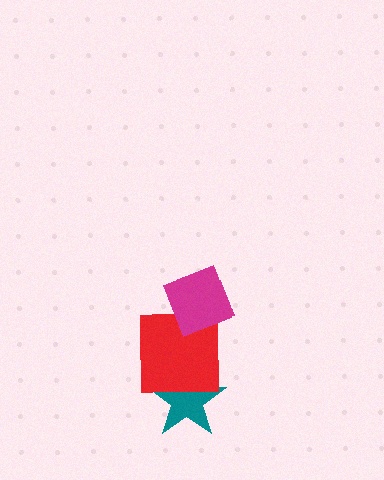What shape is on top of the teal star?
The red square is on top of the teal star.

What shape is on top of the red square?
The magenta diamond is on top of the red square.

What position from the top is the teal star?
The teal star is 3rd from the top.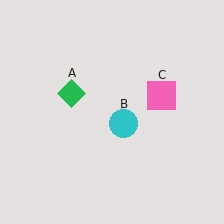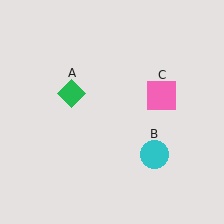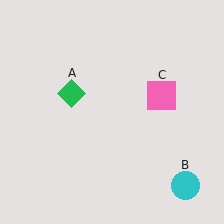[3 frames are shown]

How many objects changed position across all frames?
1 object changed position: cyan circle (object B).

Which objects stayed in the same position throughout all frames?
Green diamond (object A) and pink square (object C) remained stationary.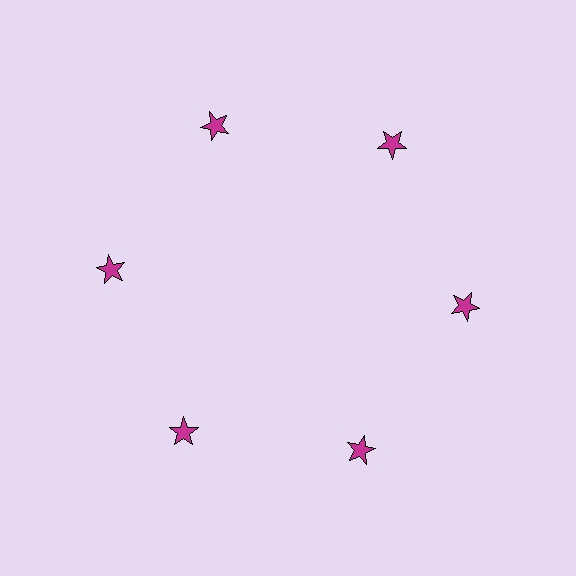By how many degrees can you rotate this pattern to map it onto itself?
The pattern maps onto itself every 60 degrees of rotation.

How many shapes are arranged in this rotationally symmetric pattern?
There are 6 shapes, arranged in 6 groups of 1.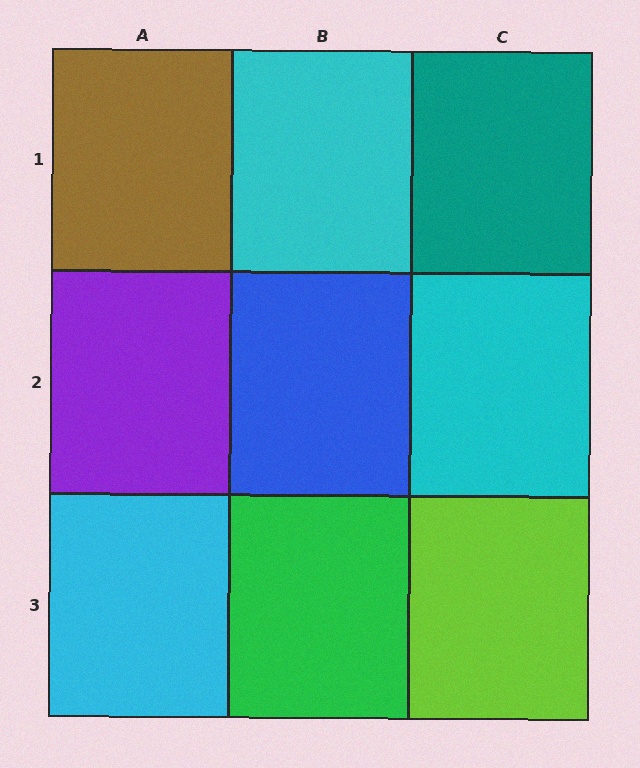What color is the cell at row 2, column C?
Cyan.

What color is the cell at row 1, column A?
Brown.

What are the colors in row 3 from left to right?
Cyan, green, lime.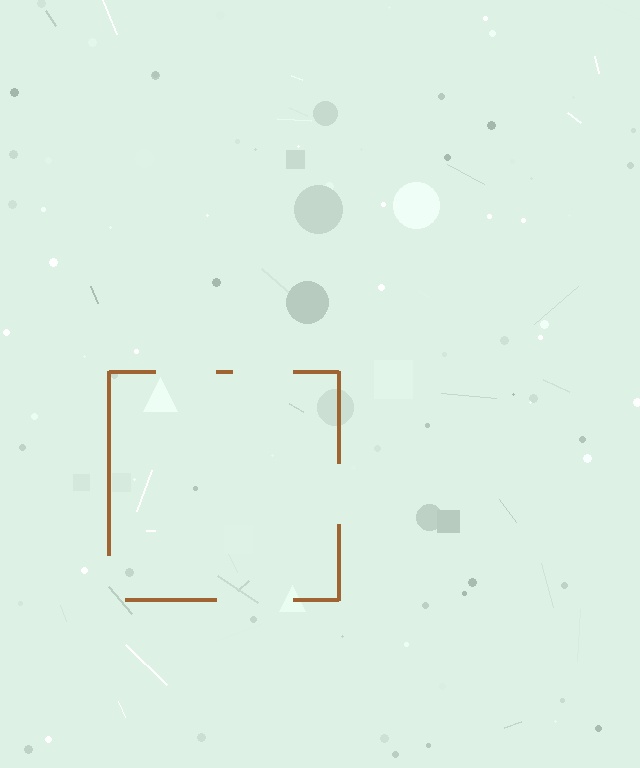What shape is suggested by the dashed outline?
The dashed outline suggests a square.